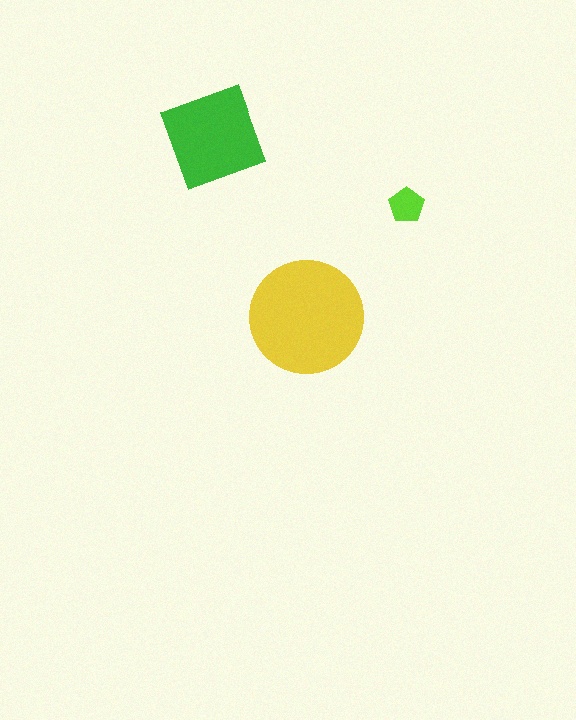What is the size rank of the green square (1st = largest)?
2nd.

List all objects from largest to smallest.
The yellow circle, the green square, the lime pentagon.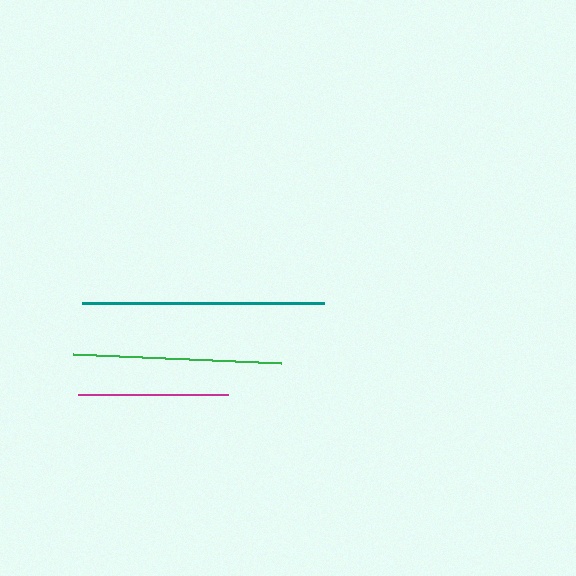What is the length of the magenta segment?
The magenta segment is approximately 149 pixels long.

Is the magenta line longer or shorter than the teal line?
The teal line is longer than the magenta line.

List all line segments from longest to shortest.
From longest to shortest: teal, green, magenta.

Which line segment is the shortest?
The magenta line is the shortest at approximately 149 pixels.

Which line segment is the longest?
The teal line is the longest at approximately 242 pixels.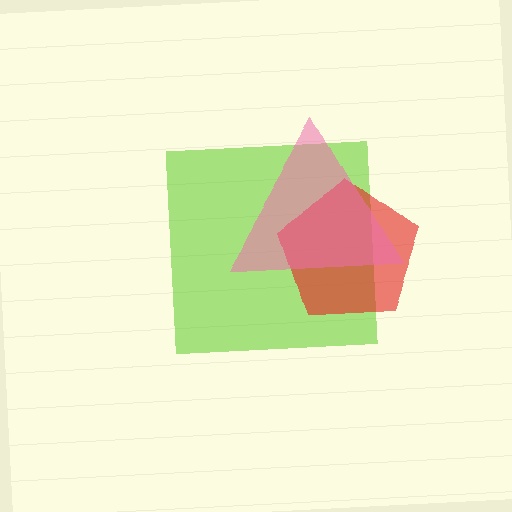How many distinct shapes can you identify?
There are 3 distinct shapes: a lime square, a red pentagon, a pink triangle.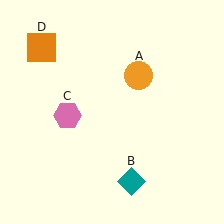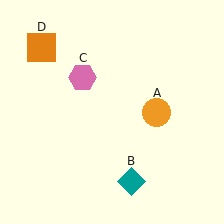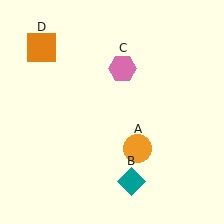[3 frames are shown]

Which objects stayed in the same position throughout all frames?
Teal diamond (object B) and orange square (object D) remained stationary.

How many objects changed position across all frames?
2 objects changed position: orange circle (object A), pink hexagon (object C).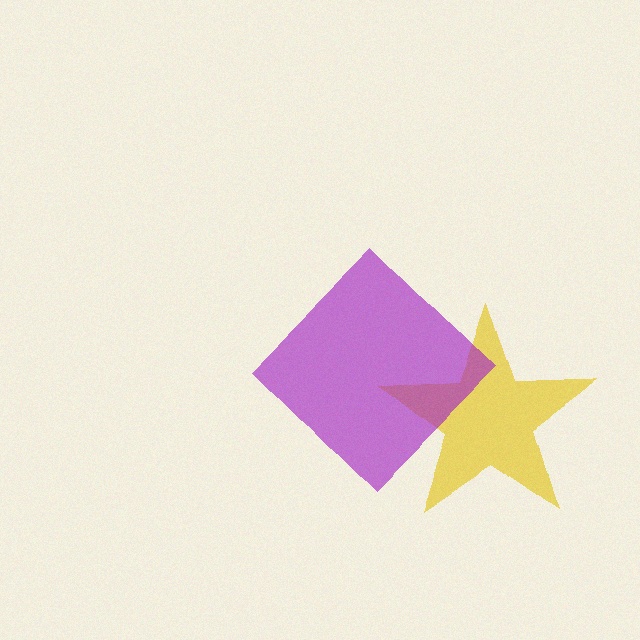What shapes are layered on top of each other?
The layered shapes are: a yellow star, a purple diamond.